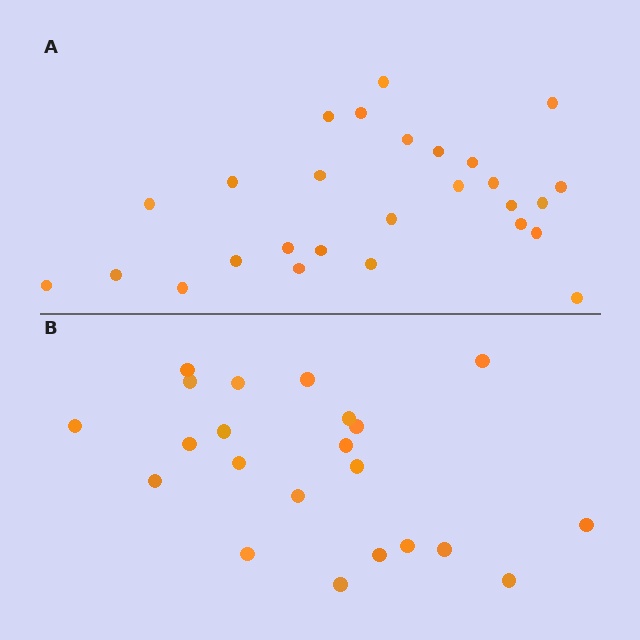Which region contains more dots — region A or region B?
Region A (the top region) has more dots.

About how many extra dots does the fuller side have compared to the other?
Region A has about 5 more dots than region B.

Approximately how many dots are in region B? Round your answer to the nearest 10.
About 20 dots. (The exact count is 22, which rounds to 20.)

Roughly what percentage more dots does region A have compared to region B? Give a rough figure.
About 25% more.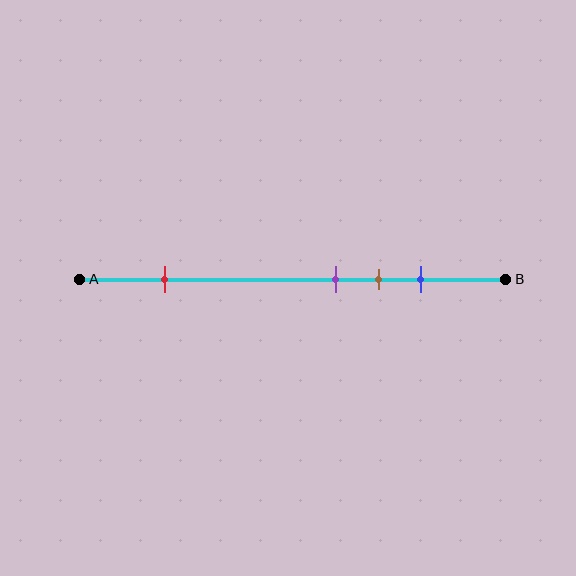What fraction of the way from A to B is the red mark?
The red mark is approximately 20% (0.2) of the way from A to B.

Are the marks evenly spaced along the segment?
No, the marks are not evenly spaced.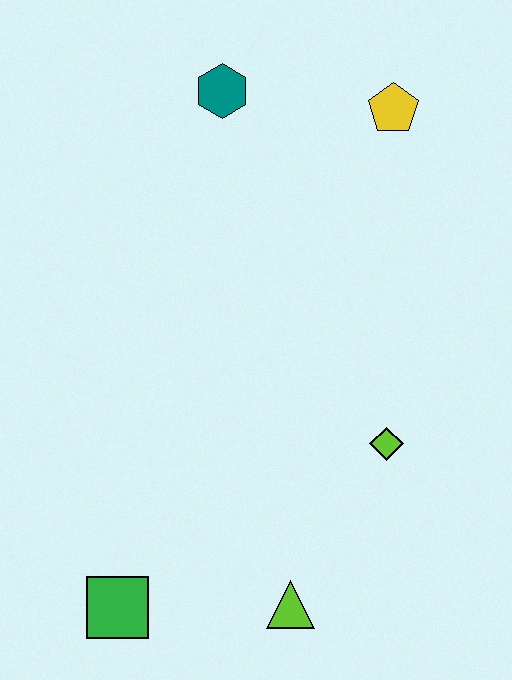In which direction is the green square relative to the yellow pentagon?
The green square is below the yellow pentagon.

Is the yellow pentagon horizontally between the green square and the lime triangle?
No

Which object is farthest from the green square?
The yellow pentagon is farthest from the green square.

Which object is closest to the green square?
The lime triangle is closest to the green square.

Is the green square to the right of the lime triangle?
No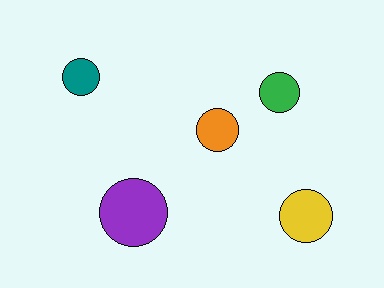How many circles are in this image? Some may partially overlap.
There are 5 circles.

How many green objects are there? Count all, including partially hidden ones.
There is 1 green object.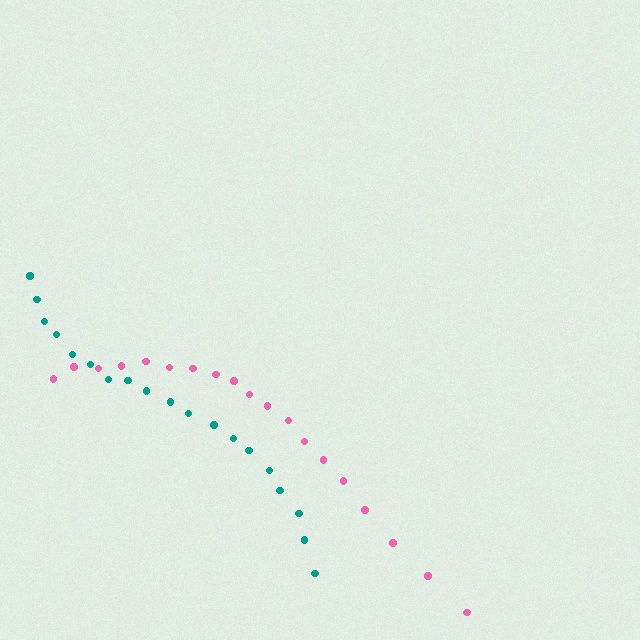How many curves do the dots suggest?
There are 2 distinct paths.